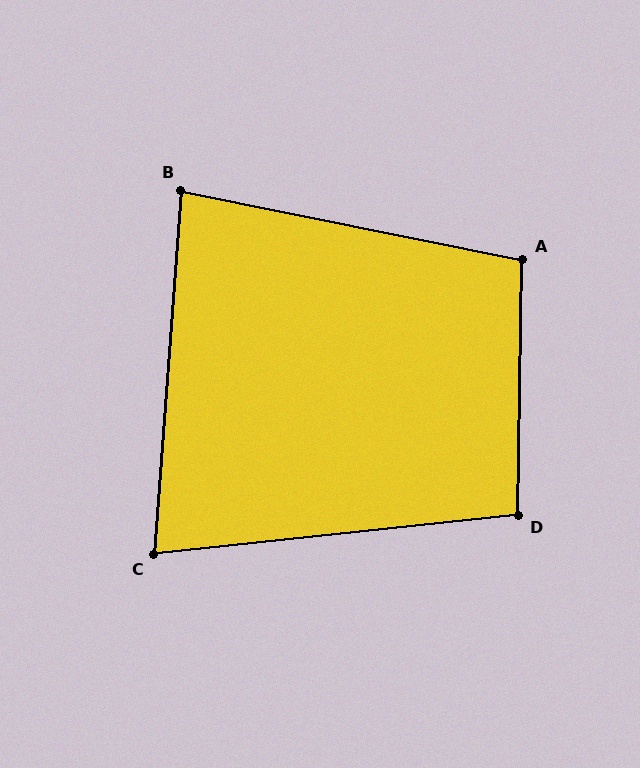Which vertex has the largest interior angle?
A, at approximately 100 degrees.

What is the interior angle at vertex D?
Approximately 97 degrees (obtuse).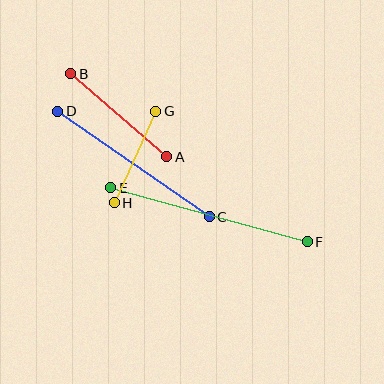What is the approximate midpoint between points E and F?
The midpoint is at approximately (209, 215) pixels.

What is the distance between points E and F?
The distance is approximately 204 pixels.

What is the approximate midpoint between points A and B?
The midpoint is at approximately (119, 115) pixels.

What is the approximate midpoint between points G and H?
The midpoint is at approximately (135, 157) pixels.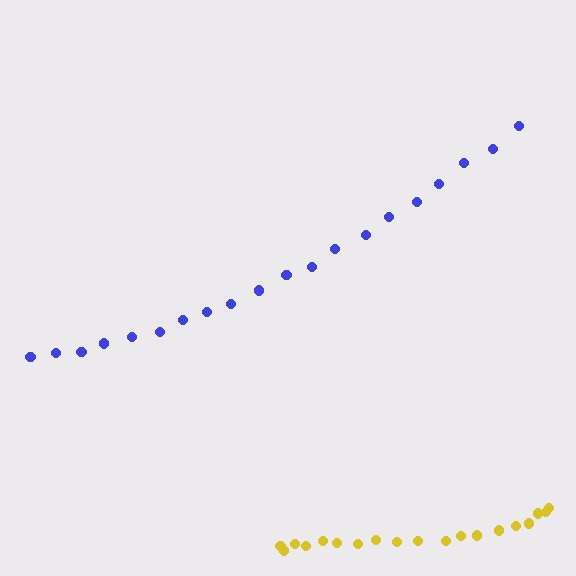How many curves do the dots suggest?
There are 2 distinct paths.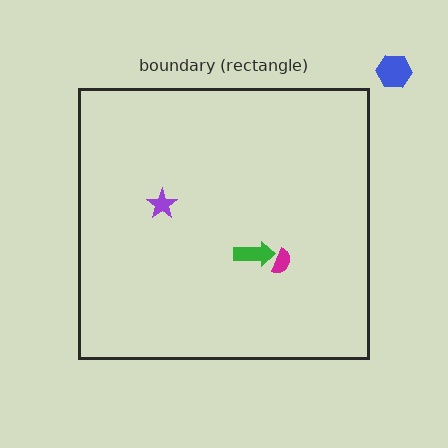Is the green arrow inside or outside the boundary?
Inside.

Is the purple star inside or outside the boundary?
Inside.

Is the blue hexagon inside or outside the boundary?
Outside.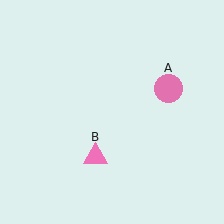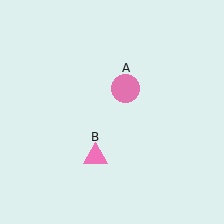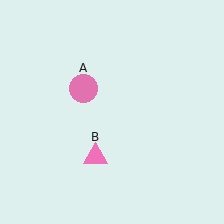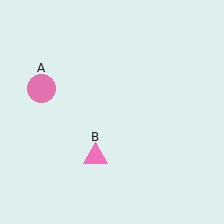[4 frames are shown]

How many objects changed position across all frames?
1 object changed position: pink circle (object A).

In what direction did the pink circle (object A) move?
The pink circle (object A) moved left.